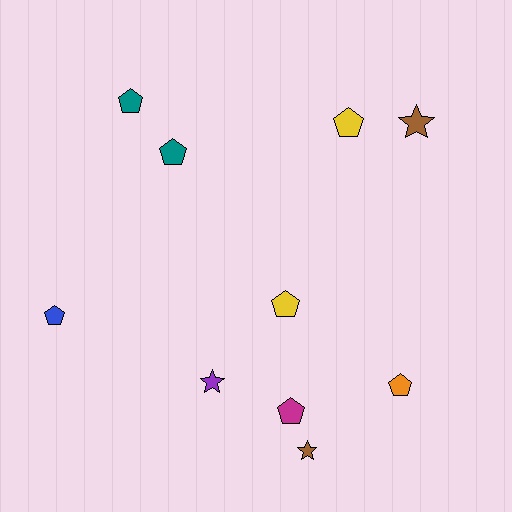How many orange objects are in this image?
There is 1 orange object.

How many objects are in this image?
There are 10 objects.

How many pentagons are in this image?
There are 7 pentagons.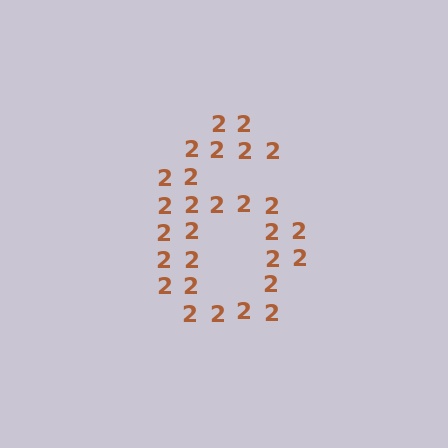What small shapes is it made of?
It is made of small digit 2's.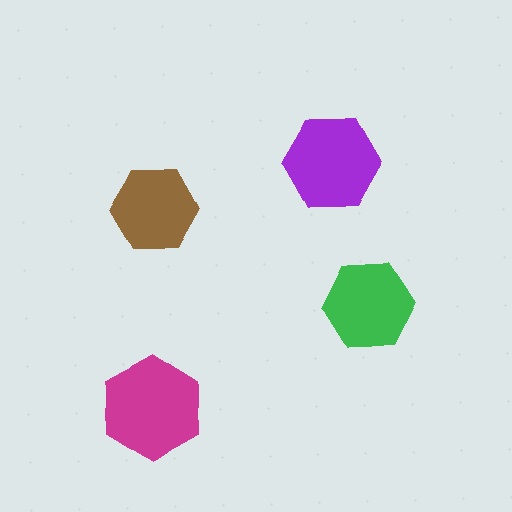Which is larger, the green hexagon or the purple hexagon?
The purple one.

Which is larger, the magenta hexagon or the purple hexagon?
The magenta one.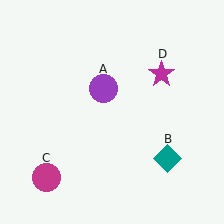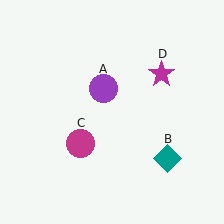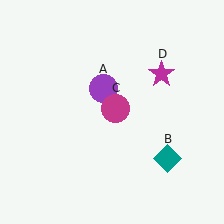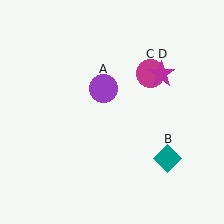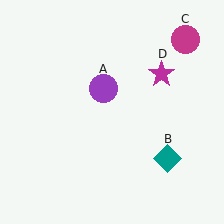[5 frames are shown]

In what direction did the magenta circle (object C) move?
The magenta circle (object C) moved up and to the right.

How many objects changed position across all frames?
1 object changed position: magenta circle (object C).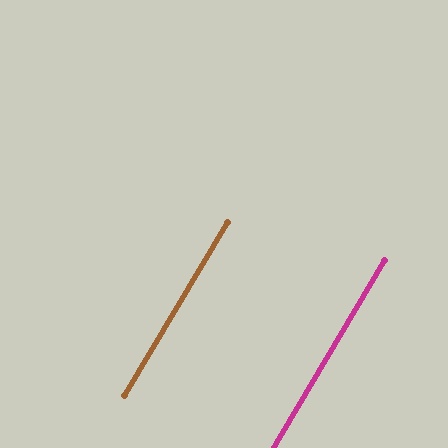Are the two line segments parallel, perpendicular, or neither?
Parallel — their directions differ by only 0.1°.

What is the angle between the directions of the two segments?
Approximately 0 degrees.